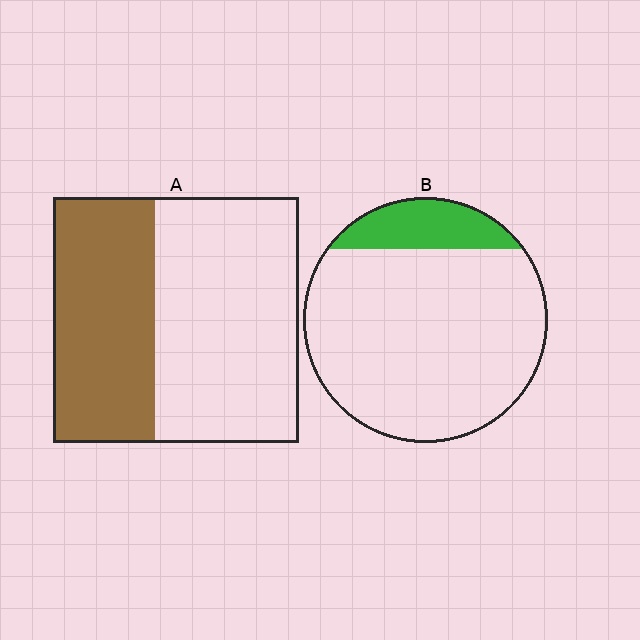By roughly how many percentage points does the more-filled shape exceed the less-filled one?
By roughly 25 percentage points (A over B).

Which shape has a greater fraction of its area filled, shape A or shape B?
Shape A.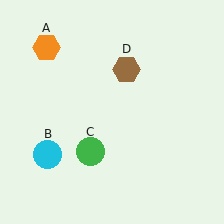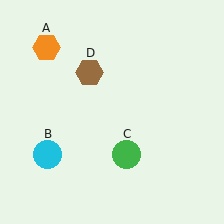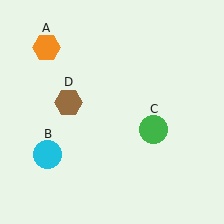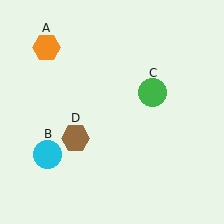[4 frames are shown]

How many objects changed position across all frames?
2 objects changed position: green circle (object C), brown hexagon (object D).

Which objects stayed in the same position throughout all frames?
Orange hexagon (object A) and cyan circle (object B) remained stationary.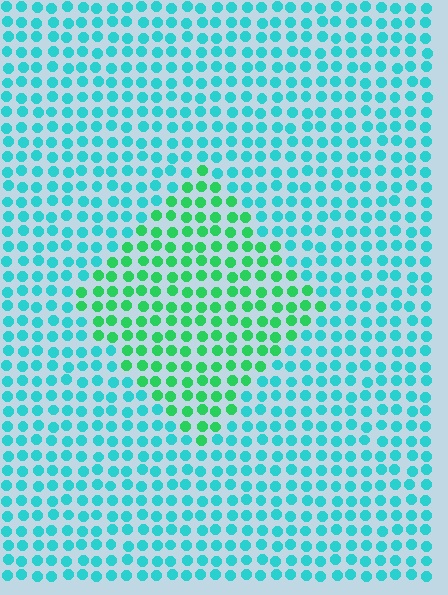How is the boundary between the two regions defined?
The boundary is defined purely by a slight shift in hue (about 41 degrees). Spacing, size, and orientation are identical on both sides.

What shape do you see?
I see a diamond.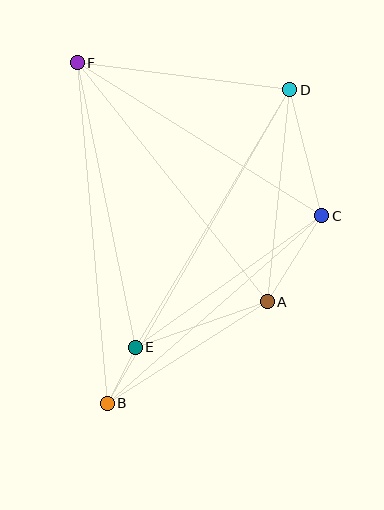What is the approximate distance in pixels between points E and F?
The distance between E and F is approximately 290 pixels.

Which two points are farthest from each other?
Points B and D are farthest from each other.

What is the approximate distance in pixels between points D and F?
The distance between D and F is approximately 214 pixels.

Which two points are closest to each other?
Points B and E are closest to each other.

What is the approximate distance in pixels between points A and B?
The distance between A and B is approximately 189 pixels.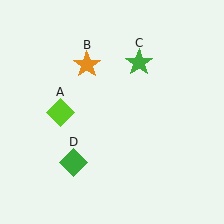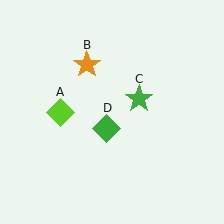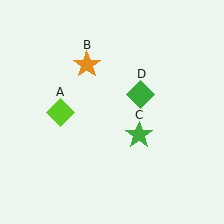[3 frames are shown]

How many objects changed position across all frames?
2 objects changed position: green star (object C), green diamond (object D).